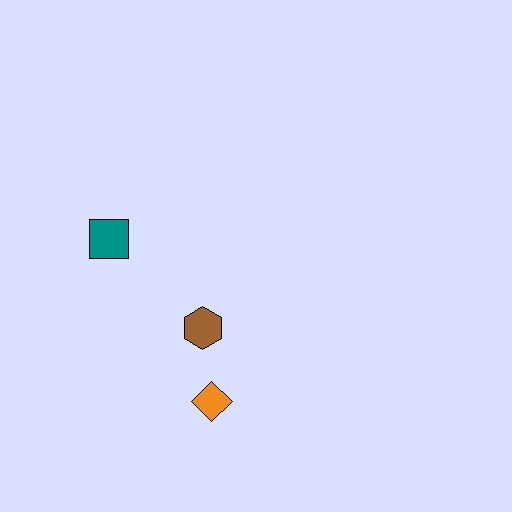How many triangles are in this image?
There are no triangles.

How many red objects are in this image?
There are no red objects.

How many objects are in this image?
There are 3 objects.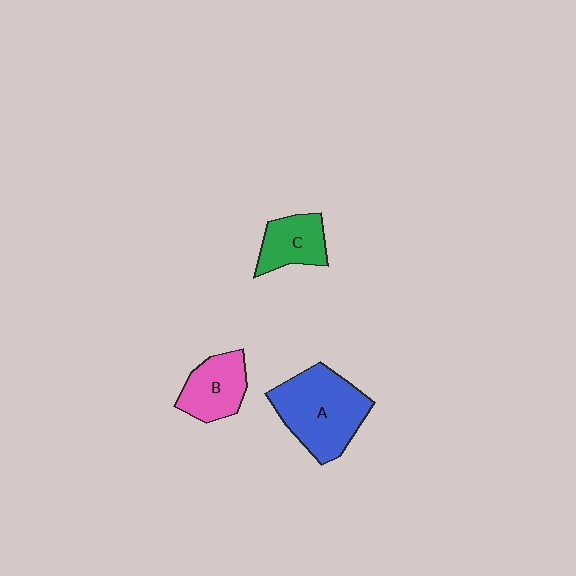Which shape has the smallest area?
Shape C (green).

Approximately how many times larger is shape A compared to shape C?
Approximately 1.9 times.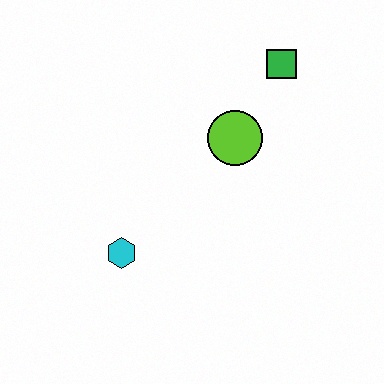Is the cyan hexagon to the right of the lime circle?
No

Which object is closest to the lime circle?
The green square is closest to the lime circle.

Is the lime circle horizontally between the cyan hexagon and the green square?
Yes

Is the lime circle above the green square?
No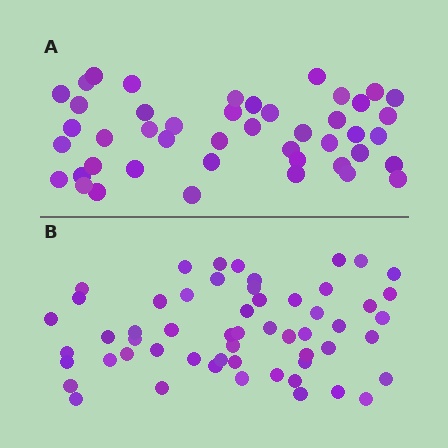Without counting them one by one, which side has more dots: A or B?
Region B (the bottom region) has more dots.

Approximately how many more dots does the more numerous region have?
Region B has roughly 12 or so more dots than region A.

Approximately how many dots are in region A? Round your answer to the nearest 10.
About 40 dots. (The exact count is 45, which rounds to 40.)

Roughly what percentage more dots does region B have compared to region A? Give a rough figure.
About 25% more.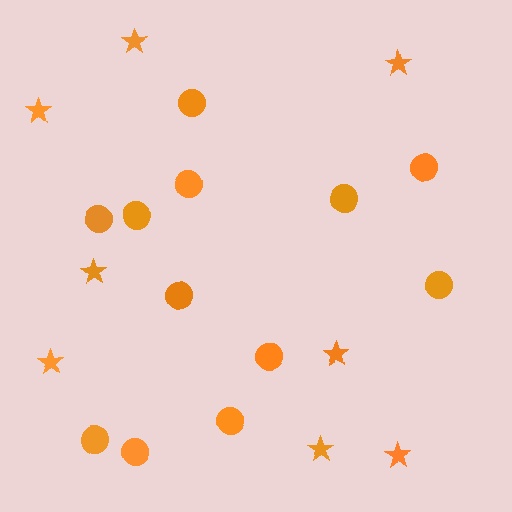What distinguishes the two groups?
There are 2 groups: one group of circles (12) and one group of stars (8).